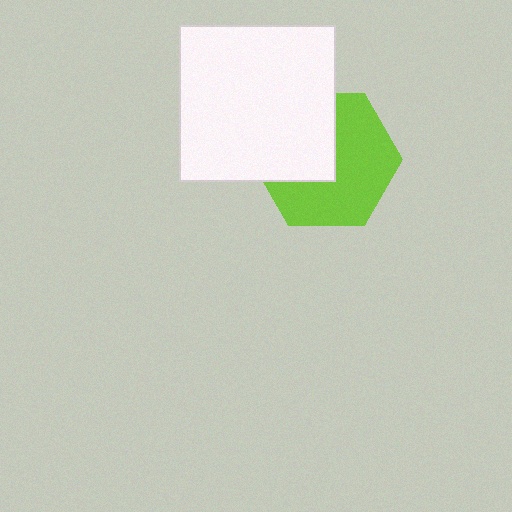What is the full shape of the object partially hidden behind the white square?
The partially hidden object is a lime hexagon.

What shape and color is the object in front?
The object in front is a white square.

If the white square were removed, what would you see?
You would see the complete lime hexagon.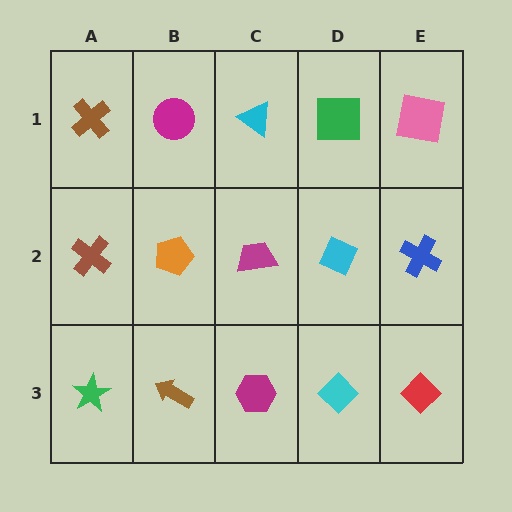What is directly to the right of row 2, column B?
A magenta trapezoid.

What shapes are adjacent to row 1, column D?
A cyan diamond (row 2, column D), a cyan triangle (row 1, column C), a pink square (row 1, column E).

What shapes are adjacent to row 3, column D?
A cyan diamond (row 2, column D), a magenta hexagon (row 3, column C), a red diamond (row 3, column E).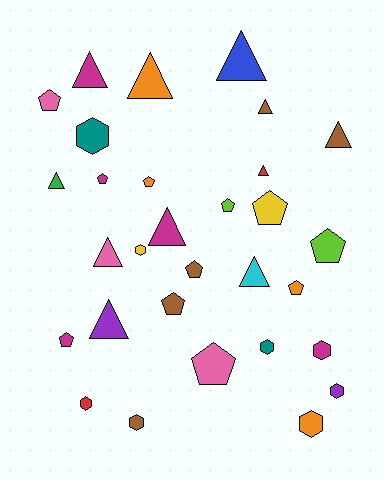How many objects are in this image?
There are 30 objects.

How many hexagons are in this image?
There are 8 hexagons.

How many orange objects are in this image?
There are 4 orange objects.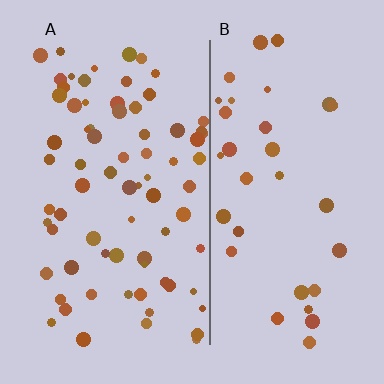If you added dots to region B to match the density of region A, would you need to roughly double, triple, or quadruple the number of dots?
Approximately double.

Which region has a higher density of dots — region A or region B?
A (the left).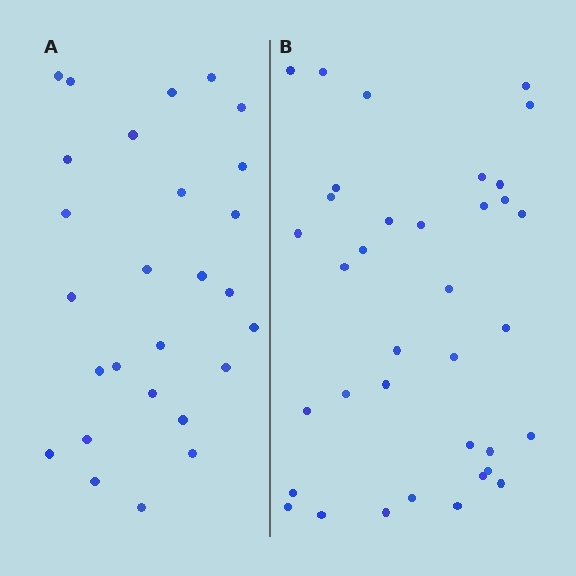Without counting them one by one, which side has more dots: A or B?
Region B (the right region) has more dots.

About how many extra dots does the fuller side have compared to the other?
Region B has roughly 8 or so more dots than region A.